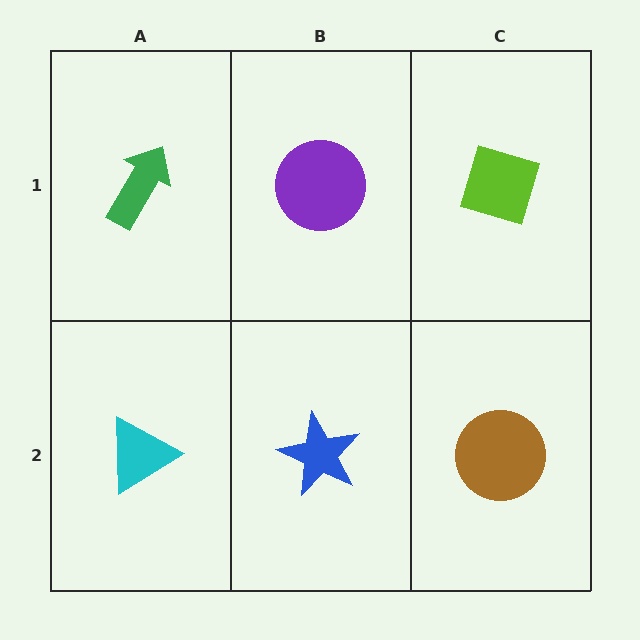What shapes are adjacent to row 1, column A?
A cyan triangle (row 2, column A), a purple circle (row 1, column B).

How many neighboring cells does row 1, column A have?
2.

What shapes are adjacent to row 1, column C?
A brown circle (row 2, column C), a purple circle (row 1, column B).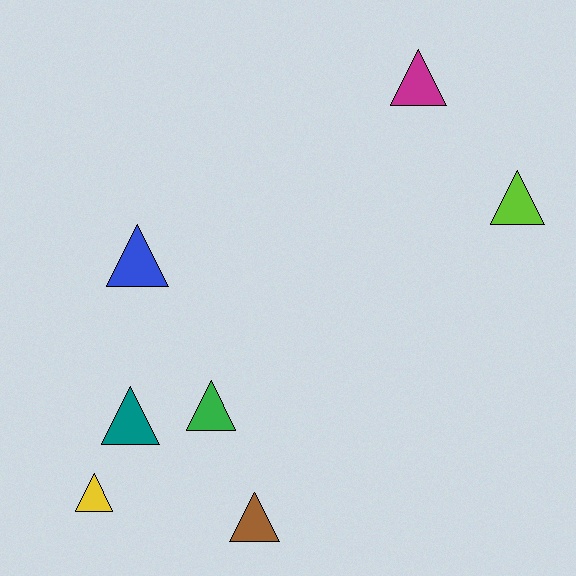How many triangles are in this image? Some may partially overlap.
There are 7 triangles.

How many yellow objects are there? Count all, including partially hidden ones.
There is 1 yellow object.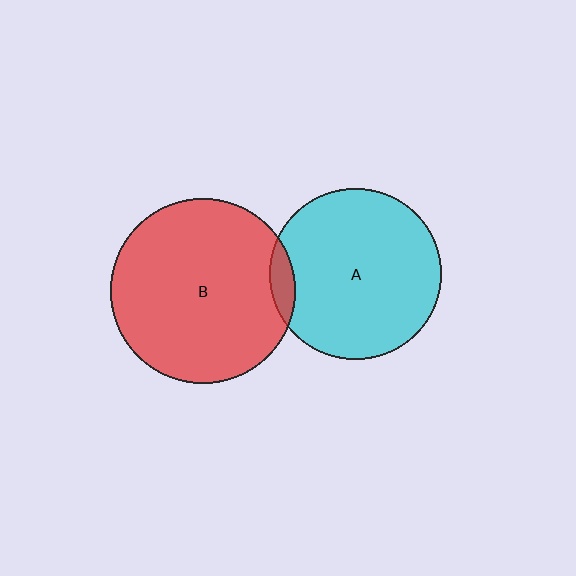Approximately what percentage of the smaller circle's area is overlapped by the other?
Approximately 5%.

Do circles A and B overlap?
Yes.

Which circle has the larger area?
Circle B (red).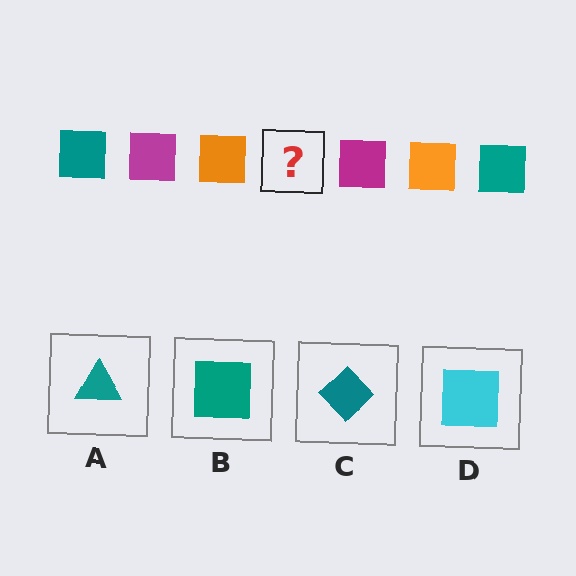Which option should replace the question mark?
Option B.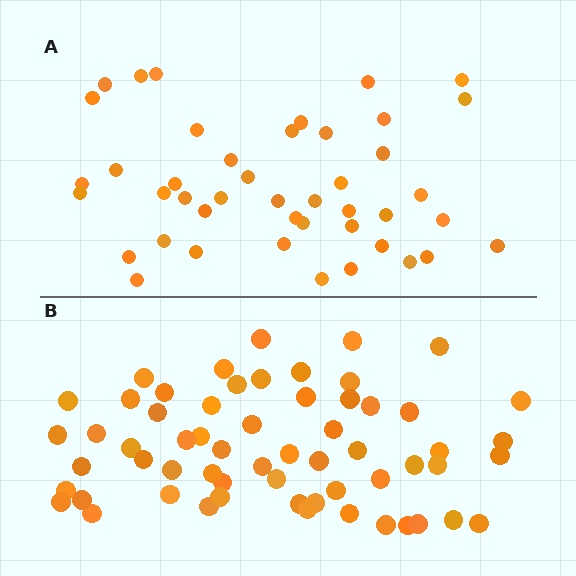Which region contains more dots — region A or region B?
Region B (the bottom region) has more dots.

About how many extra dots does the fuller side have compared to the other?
Region B has approximately 15 more dots than region A.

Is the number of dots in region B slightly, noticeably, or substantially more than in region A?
Region B has noticeably more, but not dramatically so. The ratio is roughly 1.4 to 1.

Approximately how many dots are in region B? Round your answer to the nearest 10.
About 60 dots.